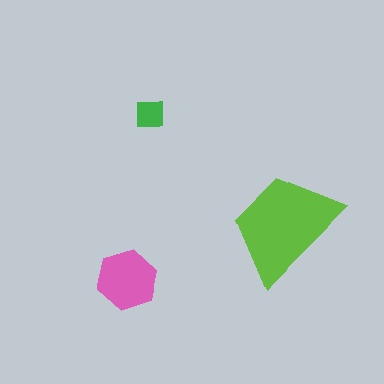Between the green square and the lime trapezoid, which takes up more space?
The lime trapezoid.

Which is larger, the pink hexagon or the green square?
The pink hexagon.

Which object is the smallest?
The green square.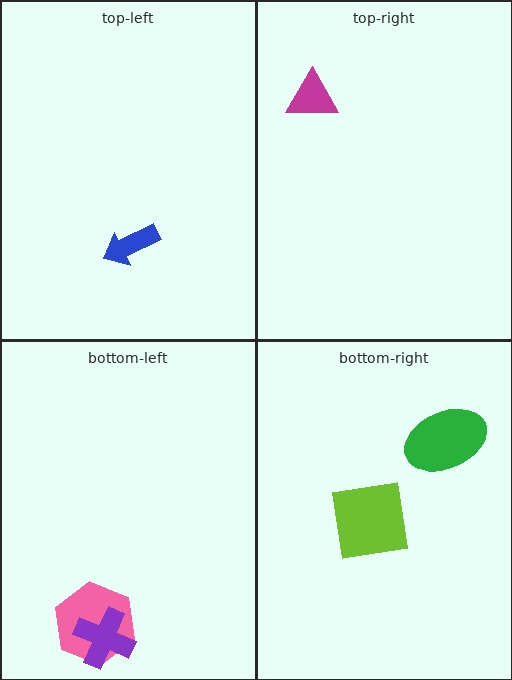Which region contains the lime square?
The bottom-right region.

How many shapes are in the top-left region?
1.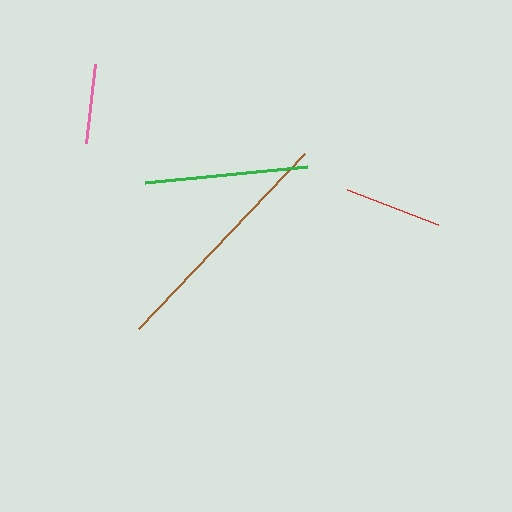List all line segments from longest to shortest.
From longest to shortest: brown, green, red, pink.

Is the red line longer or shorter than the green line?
The green line is longer than the red line.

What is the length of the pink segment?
The pink segment is approximately 79 pixels long.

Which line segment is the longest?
The brown line is the longest at approximately 241 pixels.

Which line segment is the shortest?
The pink line is the shortest at approximately 79 pixels.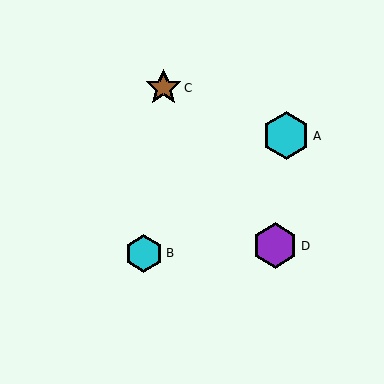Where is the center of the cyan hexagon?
The center of the cyan hexagon is at (286, 136).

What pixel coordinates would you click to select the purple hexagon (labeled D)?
Click at (275, 246) to select the purple hexagon D.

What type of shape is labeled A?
Shape A is a cyan hexagon.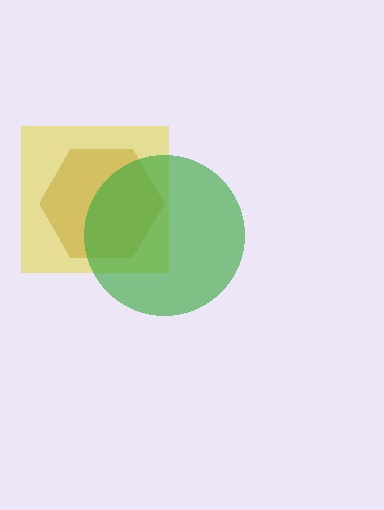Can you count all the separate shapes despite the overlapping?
Yes, there are 3 separate shapes.